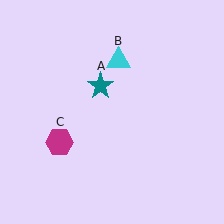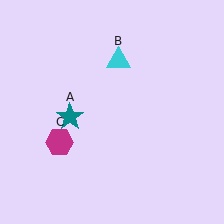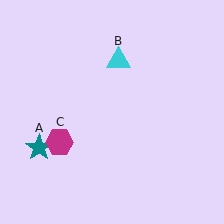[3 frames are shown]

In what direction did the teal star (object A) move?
The teal star (object A) moved down and to the left.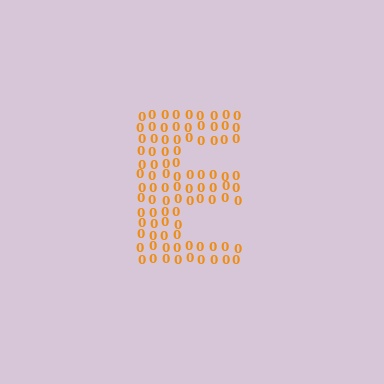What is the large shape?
The large shape is the letter E.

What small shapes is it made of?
It is made of small digit 0's.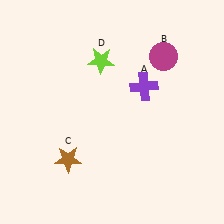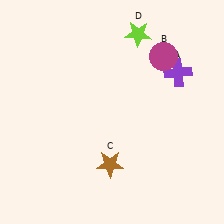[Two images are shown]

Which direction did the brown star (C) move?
The brown star (C) moved right.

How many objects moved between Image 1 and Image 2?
3 objects moved between the two images.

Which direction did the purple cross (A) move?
The purple cross (A) moved right.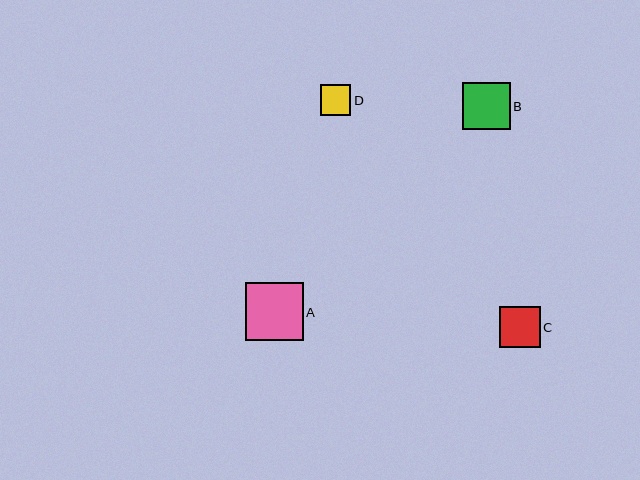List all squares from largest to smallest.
From largest to smallest: A, B, C, D.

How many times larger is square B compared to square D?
Square B is approximately 1.5 times the size of square D.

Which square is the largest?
Square A is the largest with a size of approximately 58 pixels.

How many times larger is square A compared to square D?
Square A is approximately 1.9 times the size of square D.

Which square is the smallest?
Square D is the smallest with a size of approximately 31 pixels.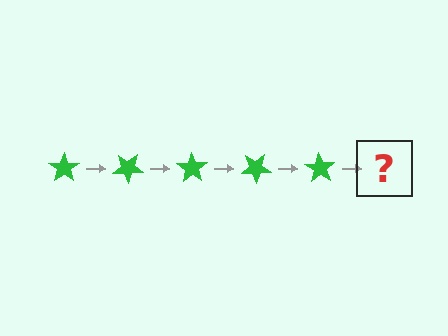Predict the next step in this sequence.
The next step is a green star rotated 175 degrees.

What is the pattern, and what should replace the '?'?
The pattern is that the star rotates 35 degrees each step. The '?' should be a green star rotated 175 degrees.